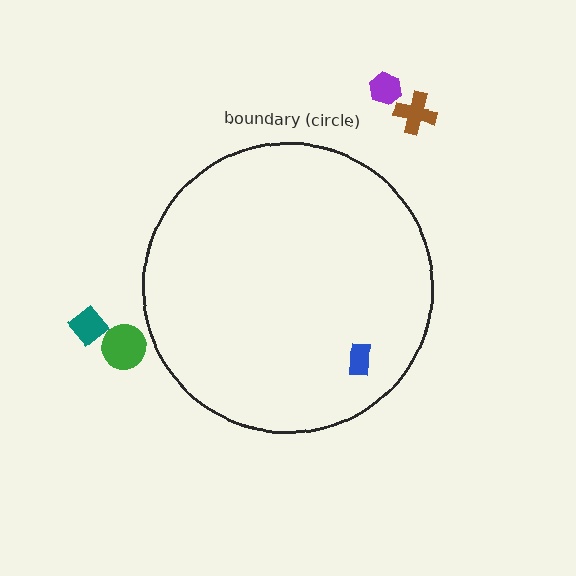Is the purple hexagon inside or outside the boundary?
Outside.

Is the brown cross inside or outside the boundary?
Outside.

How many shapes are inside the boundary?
1 inside, 4 outside.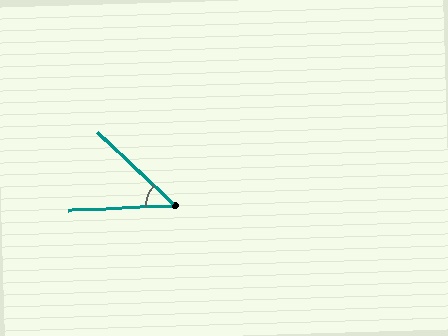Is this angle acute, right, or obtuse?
It is acute.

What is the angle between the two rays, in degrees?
Approximately 46 degrees.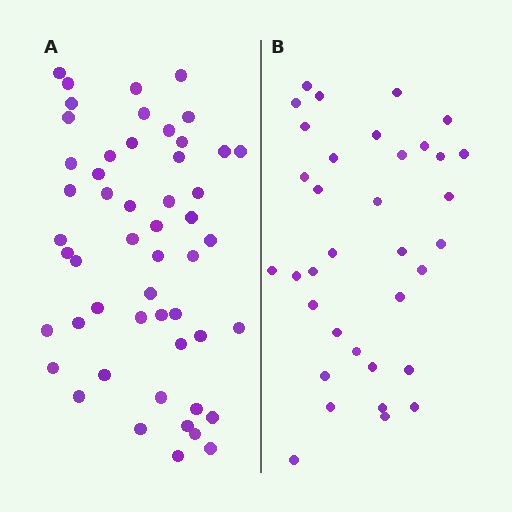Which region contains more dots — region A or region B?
Region A (the left region) has more dots.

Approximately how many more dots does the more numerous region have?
Region A has approximately 15 more dots than region B.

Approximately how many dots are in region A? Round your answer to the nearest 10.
About 50 dots. (The exact count is 52, which rounds to 50.)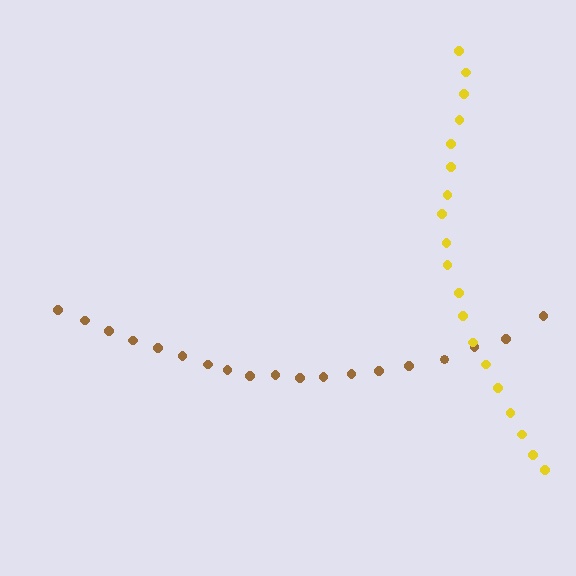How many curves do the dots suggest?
There are 2 distinct paths.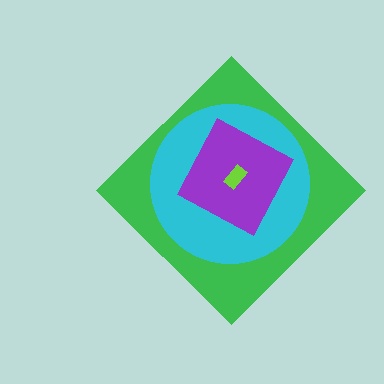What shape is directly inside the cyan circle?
The purple square.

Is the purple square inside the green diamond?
Yes.